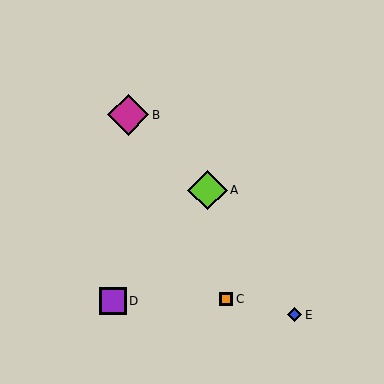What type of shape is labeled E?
Shape E is a blue diamond.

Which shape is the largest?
The magenta diamond (labeled B) is the largest.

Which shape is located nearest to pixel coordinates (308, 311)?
The blue diamond (labeled E) at (294, 315) is nearest to that location.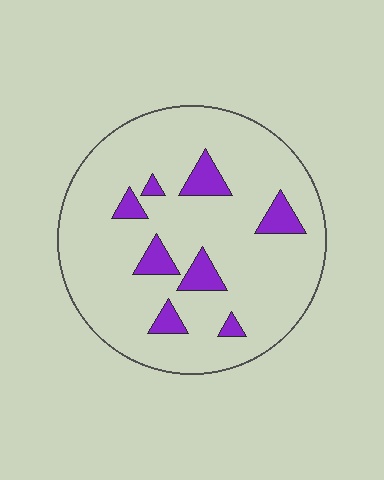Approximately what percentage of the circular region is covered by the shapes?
Approximately 10%.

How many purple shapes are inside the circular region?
8.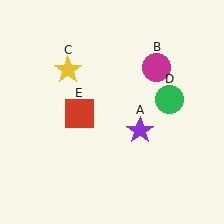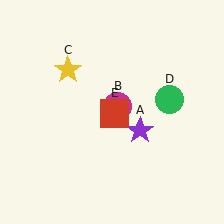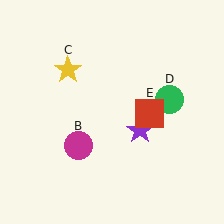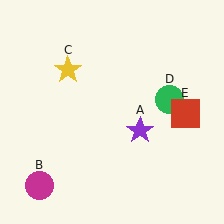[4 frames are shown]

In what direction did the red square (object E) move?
The red square (object E) moved right.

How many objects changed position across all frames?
2 objects changed position: magenta circle (object B), red square (object E).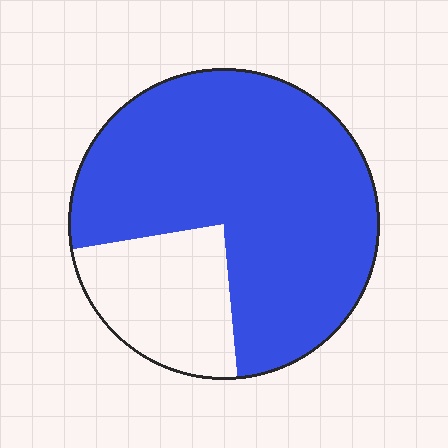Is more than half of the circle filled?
Yes.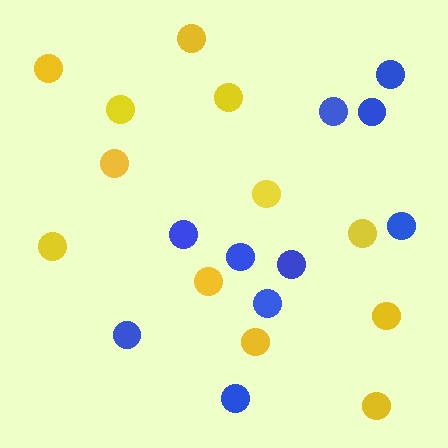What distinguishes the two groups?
There are 2 groups: one group of yellow circles (12) and one group of blue circles (10).